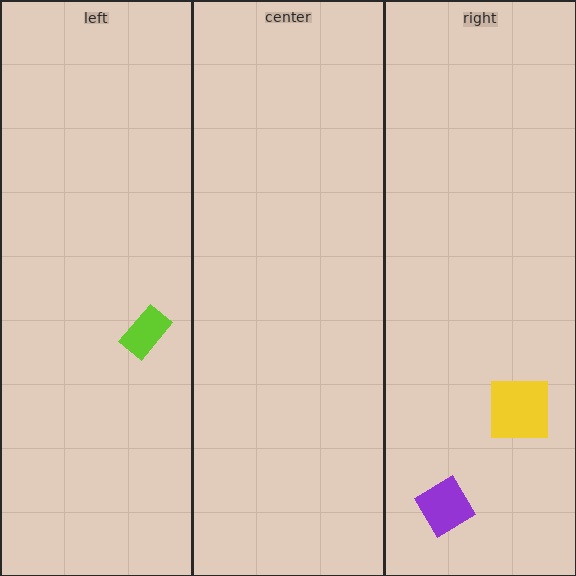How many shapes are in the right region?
2.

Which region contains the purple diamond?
The right region.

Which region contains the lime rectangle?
The left region.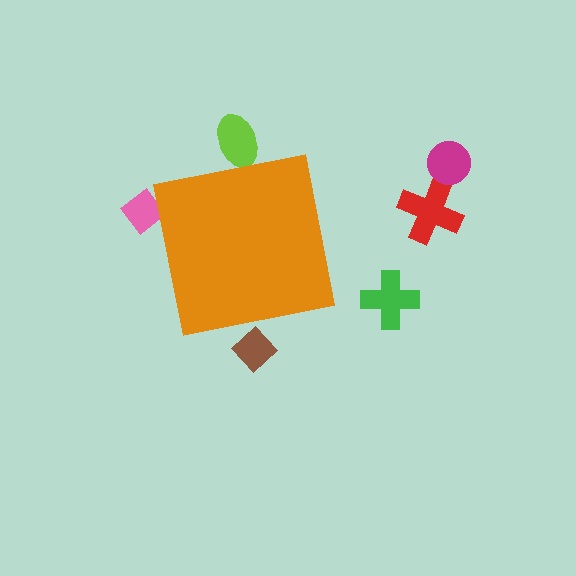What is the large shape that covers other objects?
An orange square.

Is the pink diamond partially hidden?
Yes, the pink diamond is partially hidden behind the orange square.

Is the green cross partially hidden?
No, the green cross is fully visible.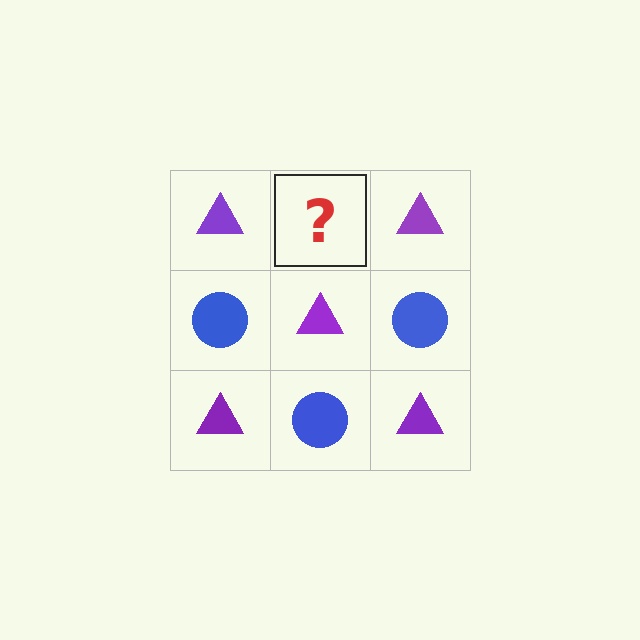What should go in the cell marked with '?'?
The missing cell should contain a blue circle.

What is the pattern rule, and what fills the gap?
The rule is that it alternates purple triangle and blue circle in a checkerboard pattern. The gap should be filled with a blue circle.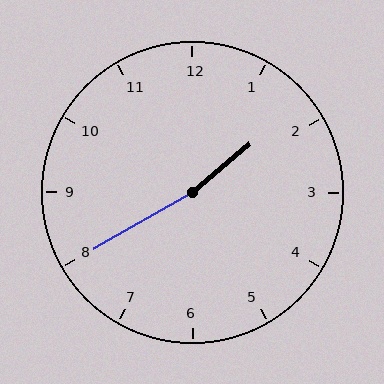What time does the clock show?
1:40.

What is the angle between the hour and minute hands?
Approximately 170 degrees.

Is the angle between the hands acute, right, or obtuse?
It is obtuse.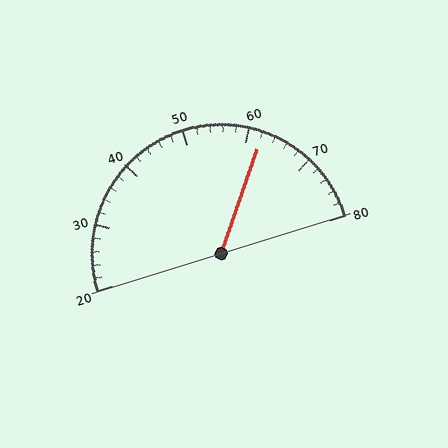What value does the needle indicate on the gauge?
The needle indicates approximately 62.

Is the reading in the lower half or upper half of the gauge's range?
The reading is in the upper half of the range (20 to 80).